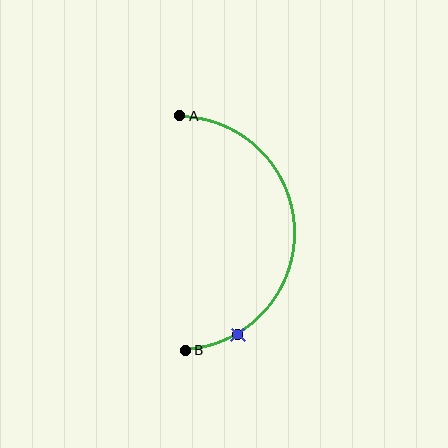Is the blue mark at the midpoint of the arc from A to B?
No. The blue mark lies on the arc but is closer to endpoint B. The arc midpoint would be at the point on the curve equidistant along the arc from both A and B.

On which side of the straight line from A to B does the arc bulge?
The arc bulges to the right of the straight line connecting A and B.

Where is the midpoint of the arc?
The arc midpoint is the point on the curve farthest from the straight line joining A and B. It sits to the right of that line.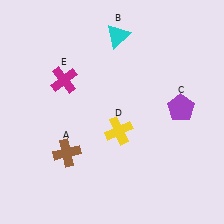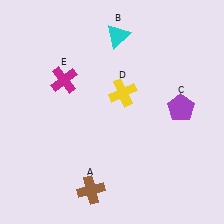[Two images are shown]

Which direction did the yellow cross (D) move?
The yellow cross (D) moved up.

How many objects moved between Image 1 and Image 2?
2 objects moved between the two images.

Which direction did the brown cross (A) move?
The brown cross (A) moved down.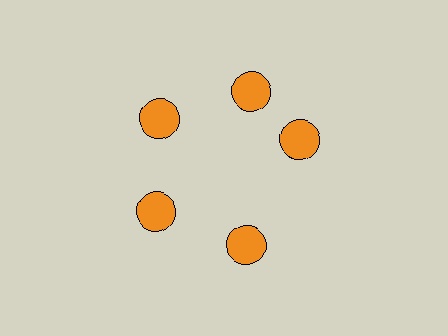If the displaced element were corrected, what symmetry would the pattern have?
It would have 5-fold rotational symmetry — the pattern would map onto itself every 72 degrees.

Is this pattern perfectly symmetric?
No. The 5 orange circles are arranged in a ring, but one element near the 3 o'clock position is rotated out of alignment along the ring, breaking the 5-fold rotational symmetry.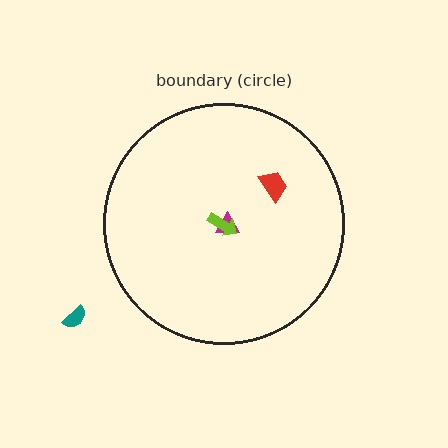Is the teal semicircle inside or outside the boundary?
Outside.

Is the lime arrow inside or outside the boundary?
Inside.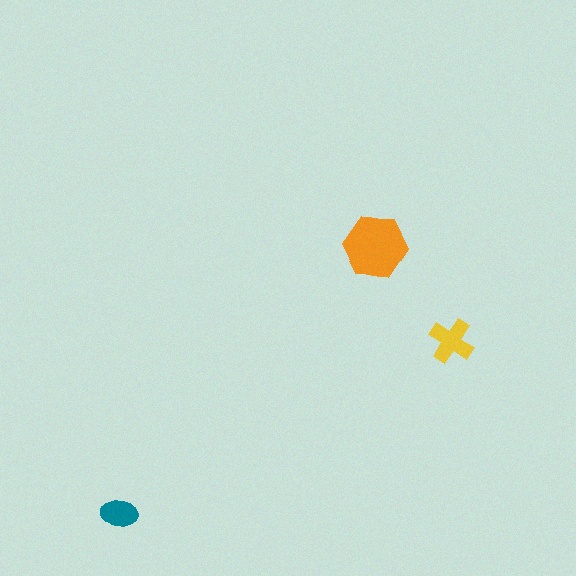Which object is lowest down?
The teal ellipse is bottommost.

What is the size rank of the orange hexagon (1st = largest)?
1st.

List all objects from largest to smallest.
The orange hexagon, the yellow cross, the teal ellipse.